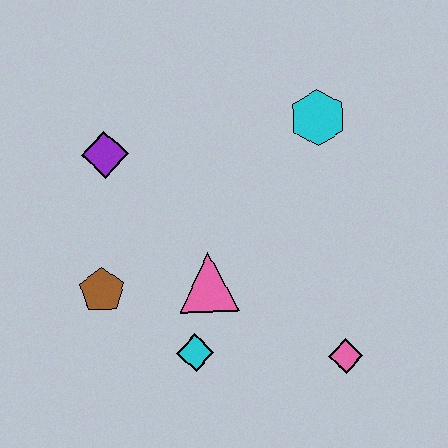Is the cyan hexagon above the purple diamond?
Yes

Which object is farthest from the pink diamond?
The purple diamond is farthest from the pink diamond.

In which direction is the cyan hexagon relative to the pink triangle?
The cyan hexagon is above the pink triangle.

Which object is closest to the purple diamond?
The brown pentagon is closest to the purple diamond.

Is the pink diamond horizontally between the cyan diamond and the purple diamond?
No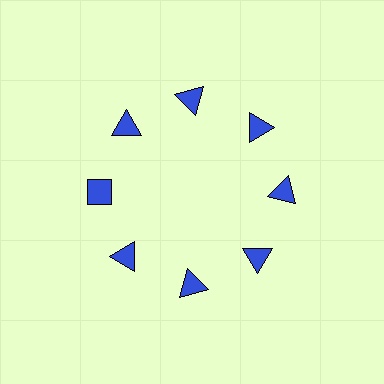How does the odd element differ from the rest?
It has a different shape: diamond instead of triangle.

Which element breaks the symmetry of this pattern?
The blue diamond at roughly the 9 o'clock position breaks the symmetry. All other shapes are blue triangles.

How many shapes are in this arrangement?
There are 8 shapes arranged in a ring pattern.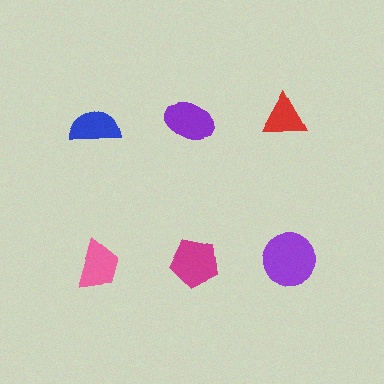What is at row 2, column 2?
A magenta pentagon.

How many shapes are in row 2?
3 shapes.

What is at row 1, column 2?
A purple ellipse.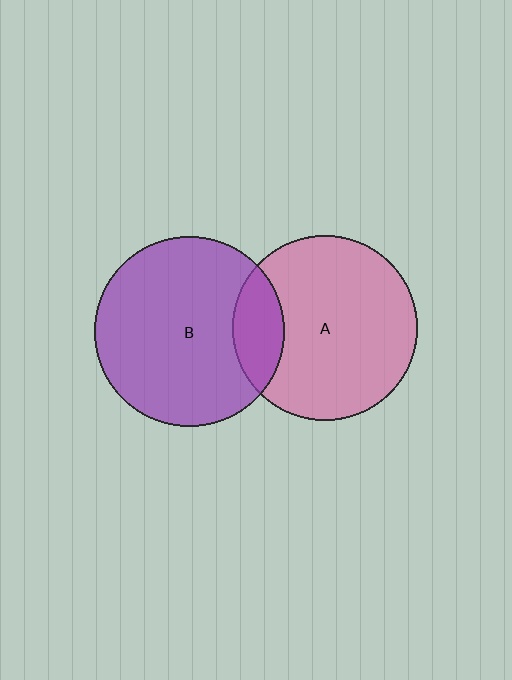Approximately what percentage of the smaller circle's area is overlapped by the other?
Approximately 15%.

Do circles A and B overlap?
Yes.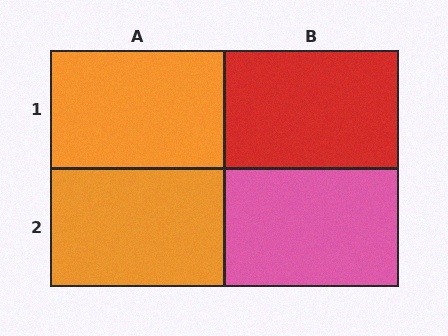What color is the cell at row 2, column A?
Orange.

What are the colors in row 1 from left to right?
Orange, red.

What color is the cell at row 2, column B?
Pink.